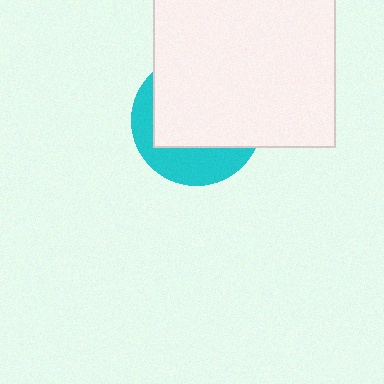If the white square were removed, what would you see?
You would see the complete cyan circle.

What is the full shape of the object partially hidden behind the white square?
The partially hidden object is a cyan circle.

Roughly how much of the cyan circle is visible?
A small part of it is visible (roughly 34%).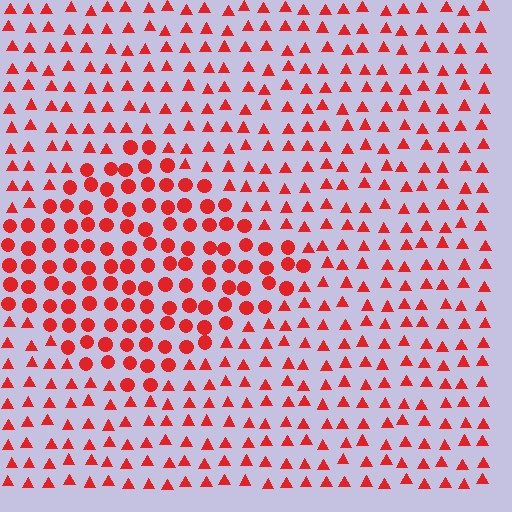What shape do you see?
I see a diamond.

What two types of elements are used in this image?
The image uses circles inside the diamond region and triangles outside it.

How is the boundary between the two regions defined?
The boundary is defined by a change in element shape: circles inside vs. triangles outside. All elements share the same color and spacing.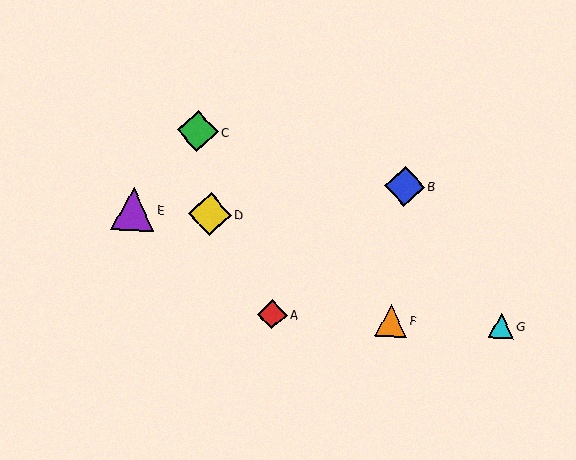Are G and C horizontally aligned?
No, G is at y≈326 and C is at y≈131.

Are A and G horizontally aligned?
Yes, both are at y≈315.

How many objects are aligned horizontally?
3 objects (A, F, G) are aligned horizontally.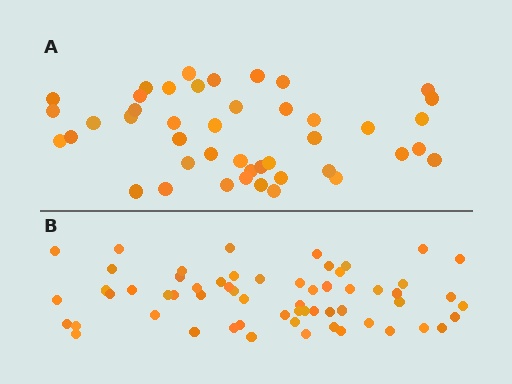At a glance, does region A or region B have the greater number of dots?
Region B (the bottom region) has more dots.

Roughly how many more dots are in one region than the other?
Region B has approximately 15 more dots than region A.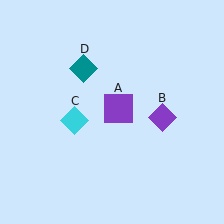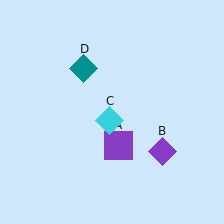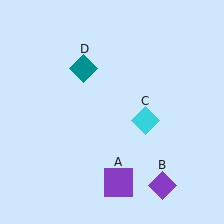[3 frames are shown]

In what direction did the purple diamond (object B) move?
The purple diamond (object B) moved down.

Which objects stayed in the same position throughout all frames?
Teal diamond (object D) remained stationary.